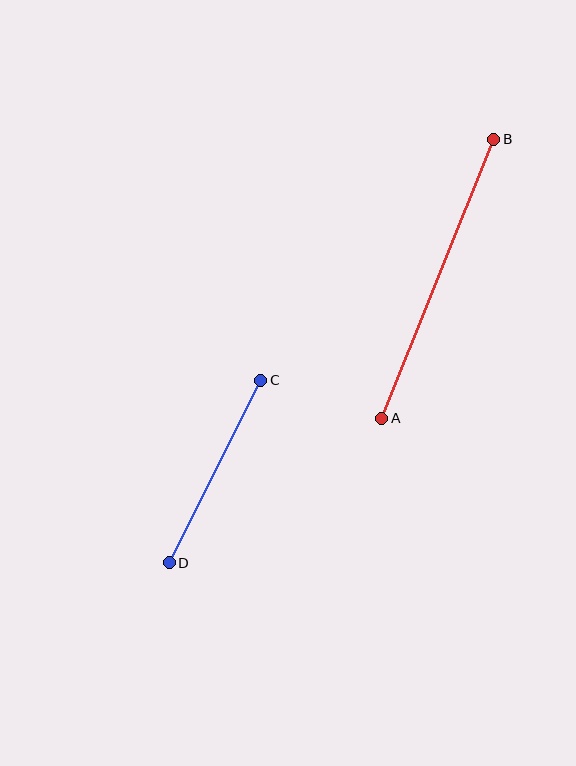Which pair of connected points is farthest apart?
Points A and B are farthest apart.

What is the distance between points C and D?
The distance is approximately 204 pixels.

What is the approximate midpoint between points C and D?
The midpoint is at approximately (215, 471) pixels.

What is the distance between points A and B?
The distance is approximately 301 pixels.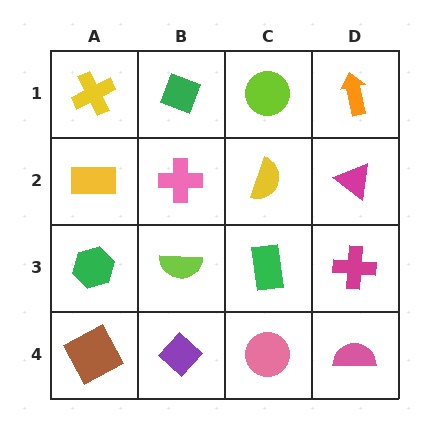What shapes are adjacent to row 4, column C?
A green rectangle (row 3, column C), a purple diamond (row 4, column B), a pink semicircle (row 4, column D).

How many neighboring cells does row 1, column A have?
2.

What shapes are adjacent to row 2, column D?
An orange arrow (row 1, column D), a magenta cross (row 3, column D), a yellow semicircle (row 2, column C).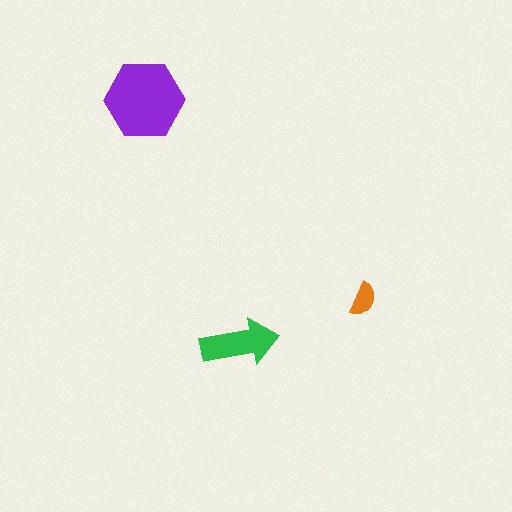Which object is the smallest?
The orange semicircle.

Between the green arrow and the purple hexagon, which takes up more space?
The purple hexagon.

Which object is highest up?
The purple hexagon is topmost.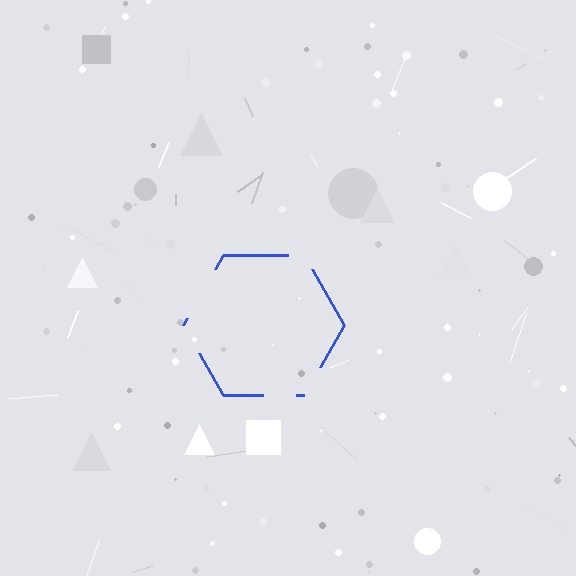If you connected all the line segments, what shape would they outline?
They would outline a hexagon.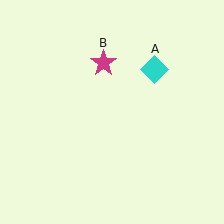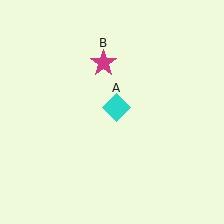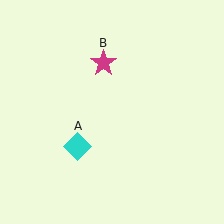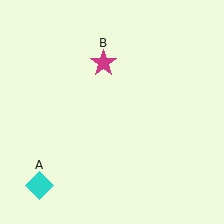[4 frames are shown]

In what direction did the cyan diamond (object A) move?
The cyan diamond (object A) moved down and to the left.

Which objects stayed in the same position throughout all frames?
Magenta star (object B) remained stationary.